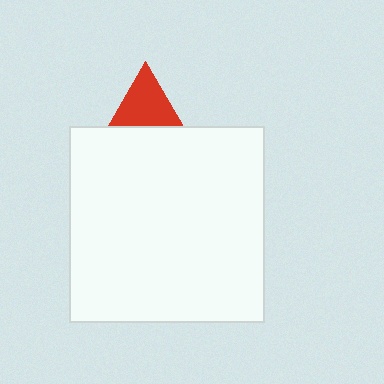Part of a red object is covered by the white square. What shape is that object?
It is a triangle.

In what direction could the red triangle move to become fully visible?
The red triangle could move up. That would shift it out from behind the white square entirely.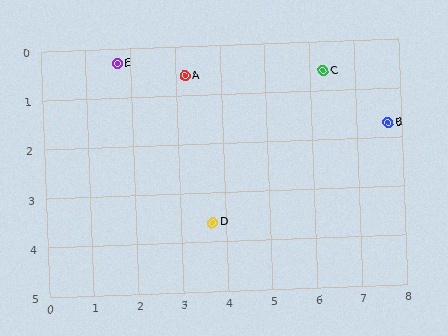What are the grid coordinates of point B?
Point B is at approximately (7.7, 1.7).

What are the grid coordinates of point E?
Point E is at approximately (1.7, 0.3).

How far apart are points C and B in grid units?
Points C and B are about 1.8 grid units apart.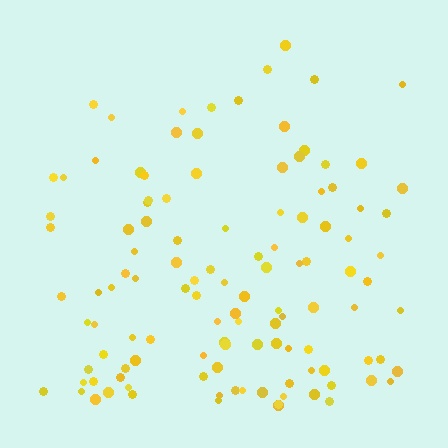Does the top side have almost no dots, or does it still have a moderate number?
Still a moderate number, just noticeably fewer than the bottom.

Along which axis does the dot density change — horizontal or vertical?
Vertical.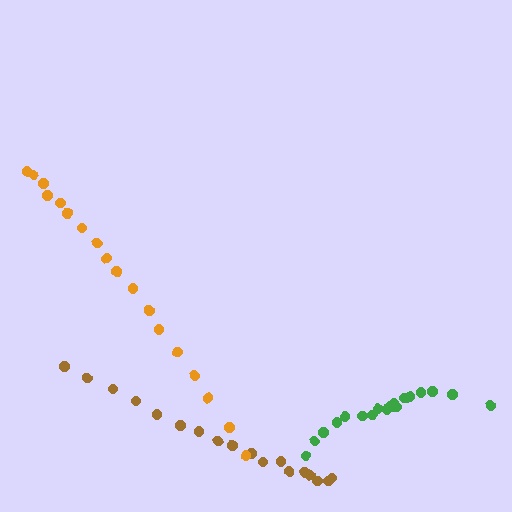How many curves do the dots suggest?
There are 3 distinct paths.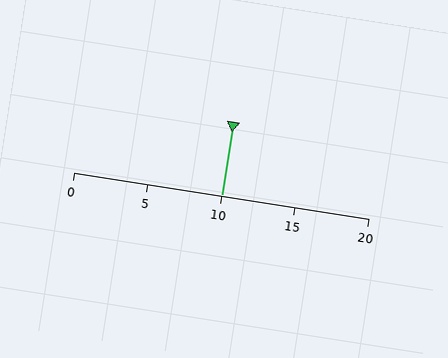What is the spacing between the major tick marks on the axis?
The major ticks are spaced 5 apart.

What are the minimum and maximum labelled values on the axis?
The axis runs from 0 to 20.